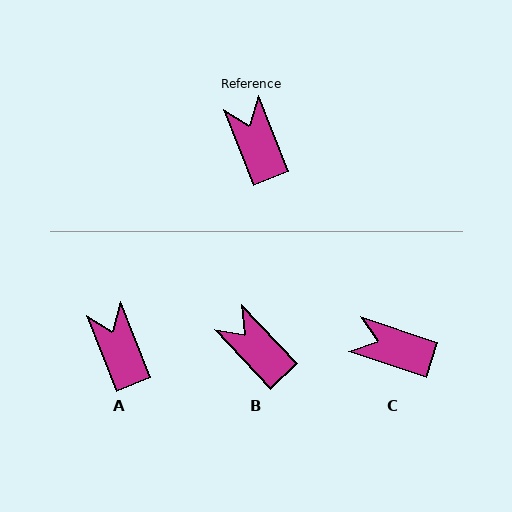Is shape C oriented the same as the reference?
No, it is off by about 50 degrees.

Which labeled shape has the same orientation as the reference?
A.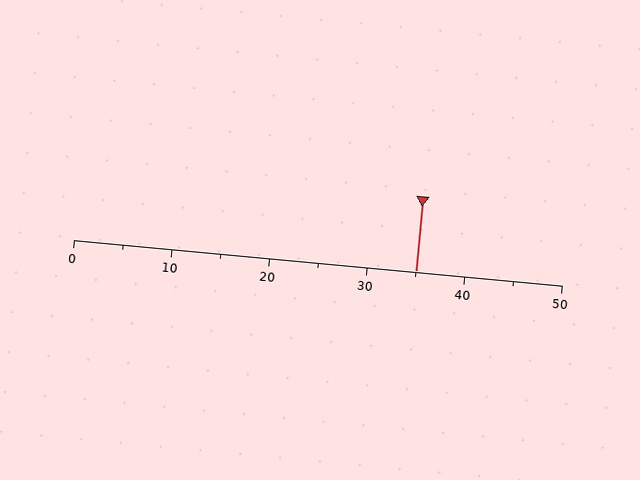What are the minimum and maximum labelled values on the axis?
The axis runs from 0 to 50.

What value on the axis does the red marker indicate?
The marker indicates approximately 35.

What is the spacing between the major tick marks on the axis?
The major ticks are spaced 10 apart.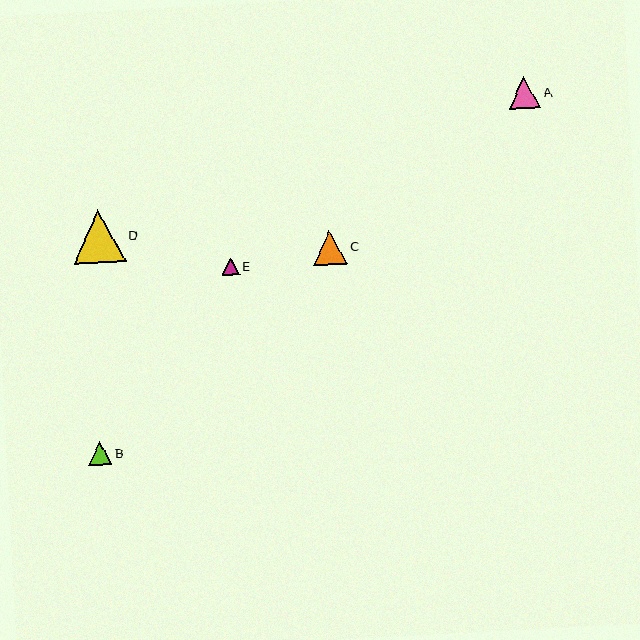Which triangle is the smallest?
Triangle E is the smallest with a size of approximately 17 pixels.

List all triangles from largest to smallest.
From largest to smallest: D, C, A, B, E.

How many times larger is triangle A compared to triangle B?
Triangle A is approximately 1.3 times the size of triangle B.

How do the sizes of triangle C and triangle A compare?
Triangle C and triangle A are approximately the same size.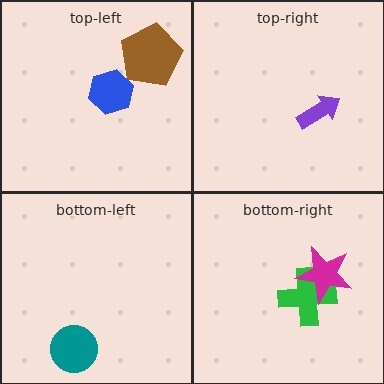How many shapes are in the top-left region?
2.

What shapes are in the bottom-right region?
The green cross, the magenta star.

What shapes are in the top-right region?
The purple arrow.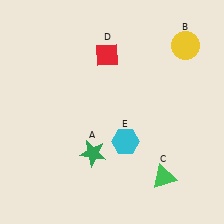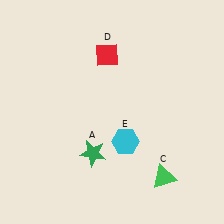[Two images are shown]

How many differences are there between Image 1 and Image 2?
There is 1 difference between the two images.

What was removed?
The yellow circle (B) was removed in Image 2.